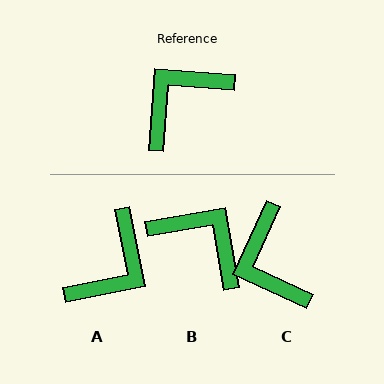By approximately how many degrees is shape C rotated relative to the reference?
Approximately 69 degrees counter-clockwise.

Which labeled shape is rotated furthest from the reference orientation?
A, about 165 degrees away.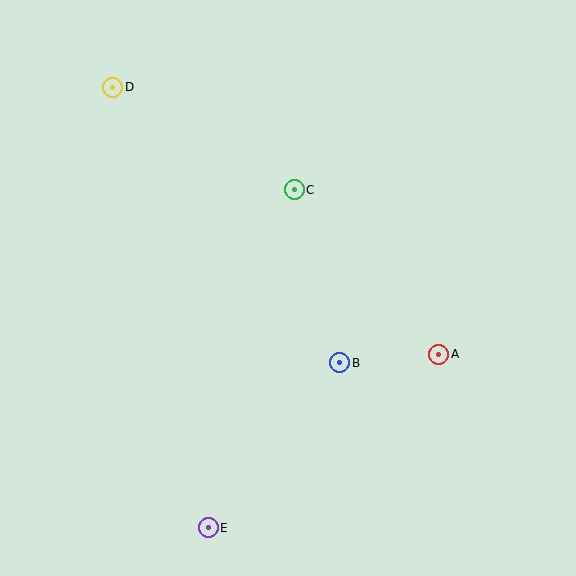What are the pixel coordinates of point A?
Point A is at (439, 354).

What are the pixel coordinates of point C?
Point C is at (294, 190).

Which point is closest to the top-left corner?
Point D is closest to the top-left corner.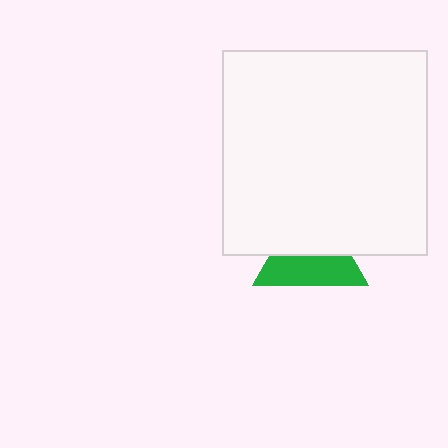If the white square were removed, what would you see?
You would see the complete green triangle.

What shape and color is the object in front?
The object in front is a white square.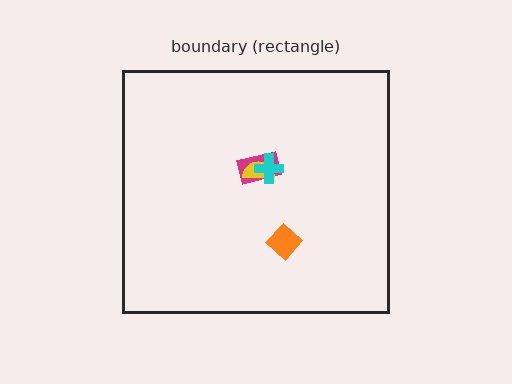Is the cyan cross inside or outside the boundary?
Inside.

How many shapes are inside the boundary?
4 inside, 0 outside.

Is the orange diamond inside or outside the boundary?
Inside.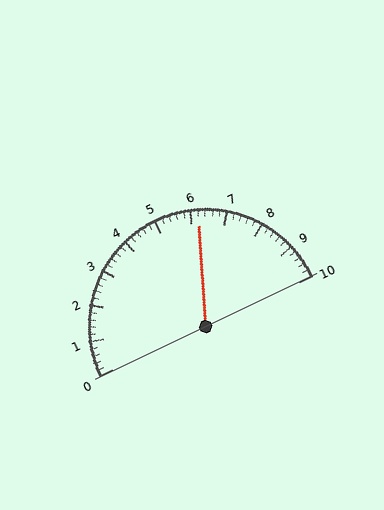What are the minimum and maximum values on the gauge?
The gauge ranges from 0 to 10.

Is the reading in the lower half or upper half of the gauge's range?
The reading is in the upper half of the range (0 to 10).